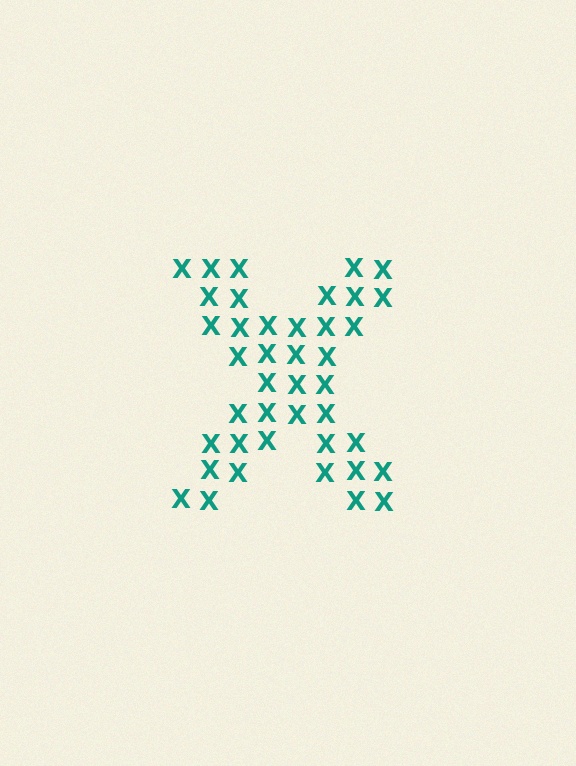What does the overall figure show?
The overall figure shows the letter X.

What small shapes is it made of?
It is made of small letter X's.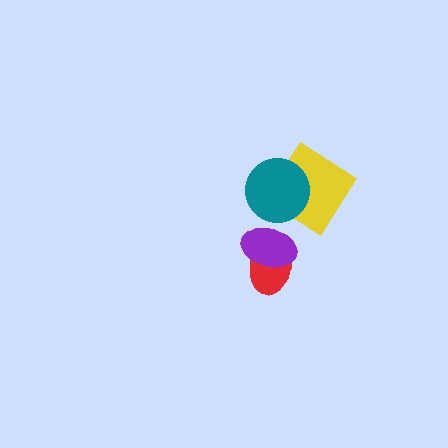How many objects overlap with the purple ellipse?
1 object overlaps with the purple ellipse.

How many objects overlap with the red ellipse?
1 object overlaps with the red ellipse.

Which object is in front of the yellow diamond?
The teal circle is in front of the yellow diamond.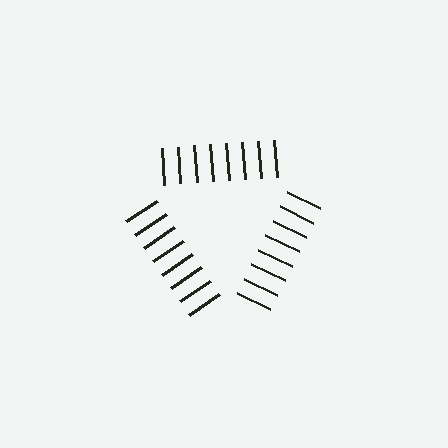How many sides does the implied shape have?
3 sides — the line-ends trace a triangle.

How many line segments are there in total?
24 — 8 along each of the 3 edges.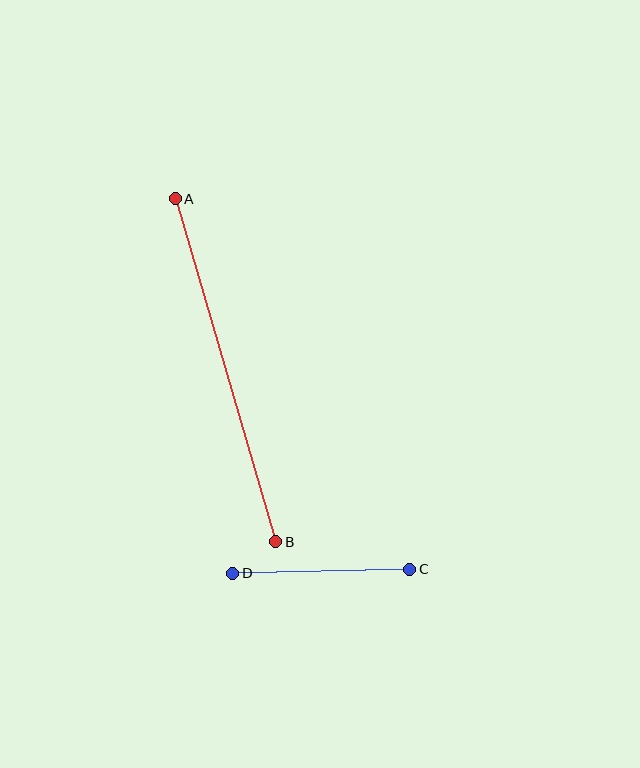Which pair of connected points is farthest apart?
Points A and B are farthest apart.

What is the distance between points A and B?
The distance is approximately 357 pixels.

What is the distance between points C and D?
The distance is approximately 177 pixels.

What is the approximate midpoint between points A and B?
The midpoint is at approximately (225, 370) pixels.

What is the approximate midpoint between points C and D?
The midpoint is at approximately (321, 571) pixels.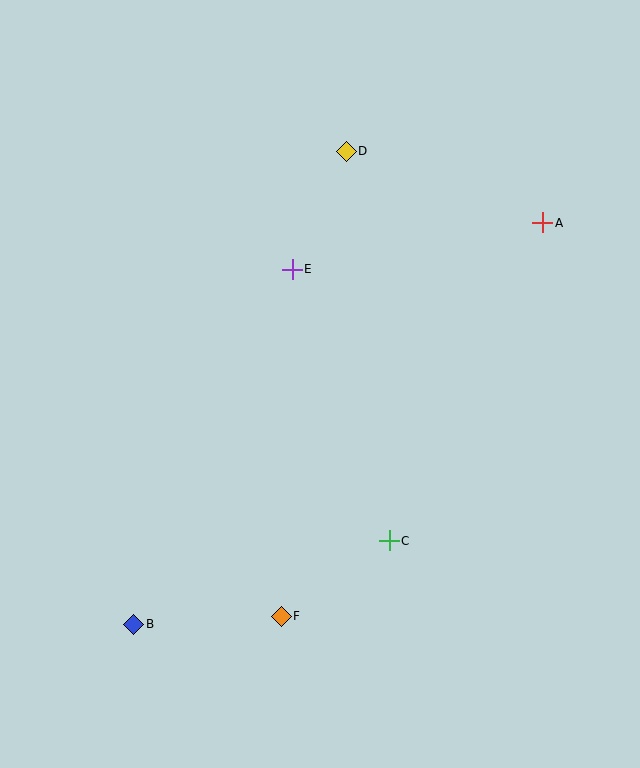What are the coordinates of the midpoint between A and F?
The midpoint between A and F is at (412, 419).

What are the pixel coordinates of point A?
Point A is at (543, 223).